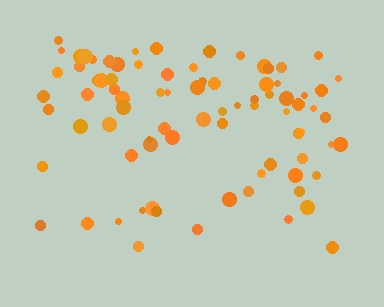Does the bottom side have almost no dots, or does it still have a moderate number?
Still a moderate number, just noticeably fewer than the top.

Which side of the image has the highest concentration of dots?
The top.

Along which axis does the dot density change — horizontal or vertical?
Vertical.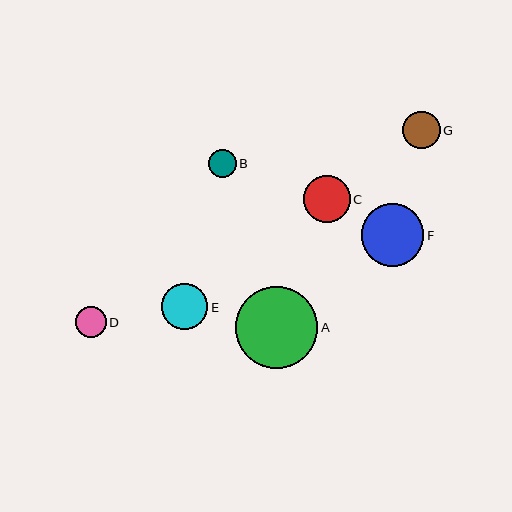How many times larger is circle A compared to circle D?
Circle A is approximately 2.7 times the size of circle D.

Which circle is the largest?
Circle A is the largest with a size of approximately 82 pixels.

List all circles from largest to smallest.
From largest to smallest: A, F, C, E, G, D, B.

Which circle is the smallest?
Circle B is the smallest with a size of approximately 28 pixels.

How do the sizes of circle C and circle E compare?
Circle C and circle E are approximately the same size.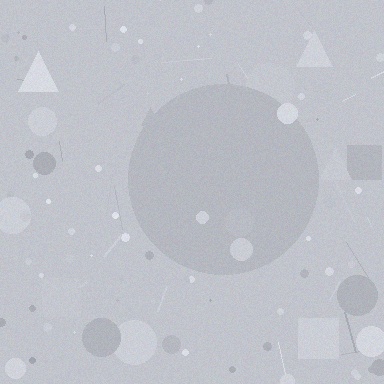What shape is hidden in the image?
A circle is hidden in the image.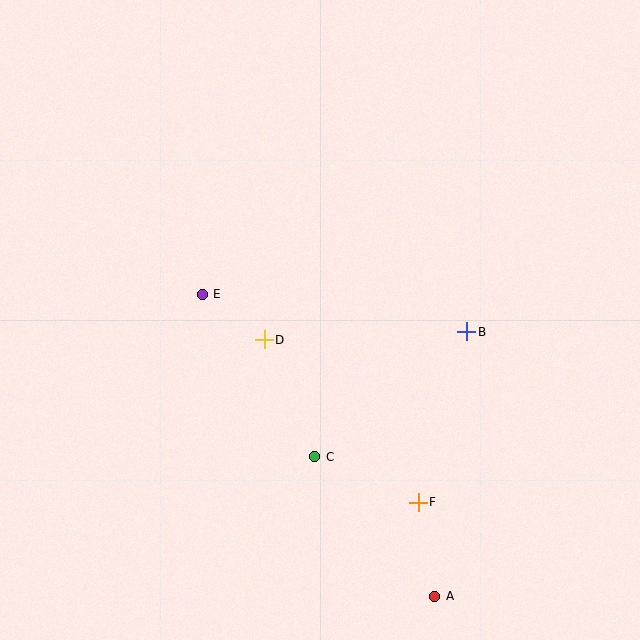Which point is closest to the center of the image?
Point D at (264, 340) is closest to the center.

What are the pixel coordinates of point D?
Point D is at (264, 340).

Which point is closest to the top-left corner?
Point E is closest to the top-left corner.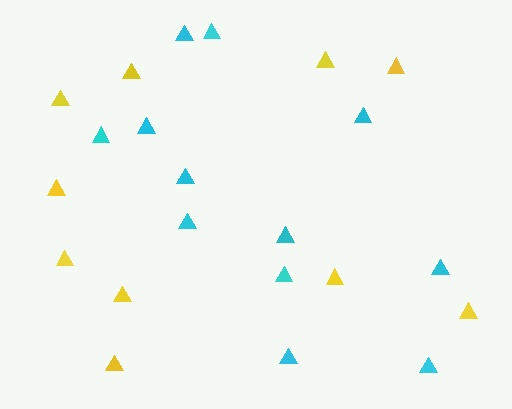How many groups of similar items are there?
There are 2 groups: one group of yellow triangles (10) and one group of cyan triangles (12).